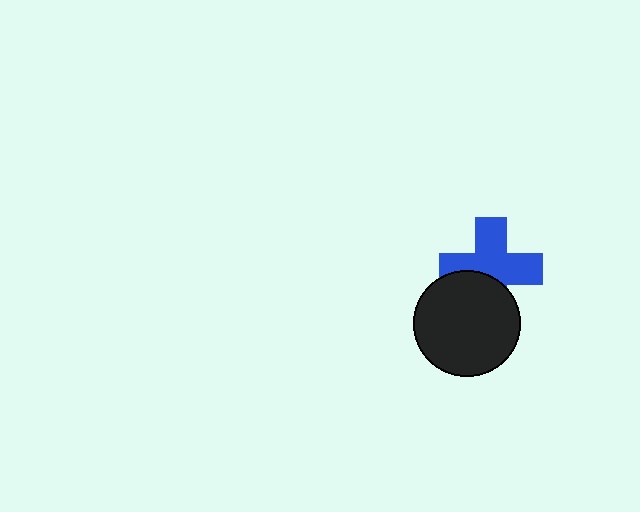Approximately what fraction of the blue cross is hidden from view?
Roughly 34% of the blue cross is hidden behind the black circle.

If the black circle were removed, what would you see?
You would see the complete blue cross.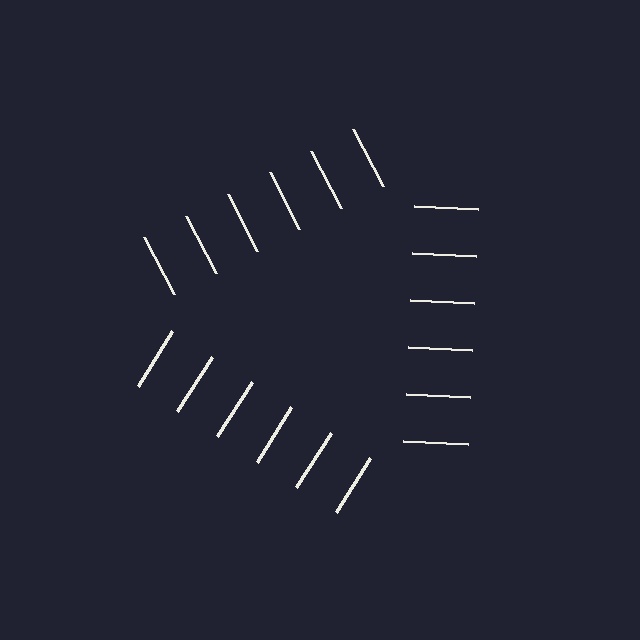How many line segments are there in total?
18 — 6 along each of the 3 edges.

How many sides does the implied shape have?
3 sides — the line-ends trace a triangle.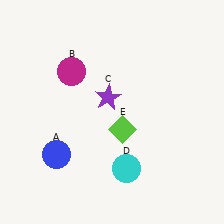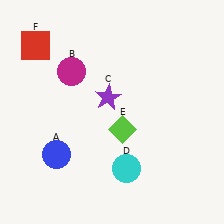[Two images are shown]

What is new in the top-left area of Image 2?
A red square (F) was added in the top-left area of Image 2.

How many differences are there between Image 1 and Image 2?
There is 1 difference between the two images.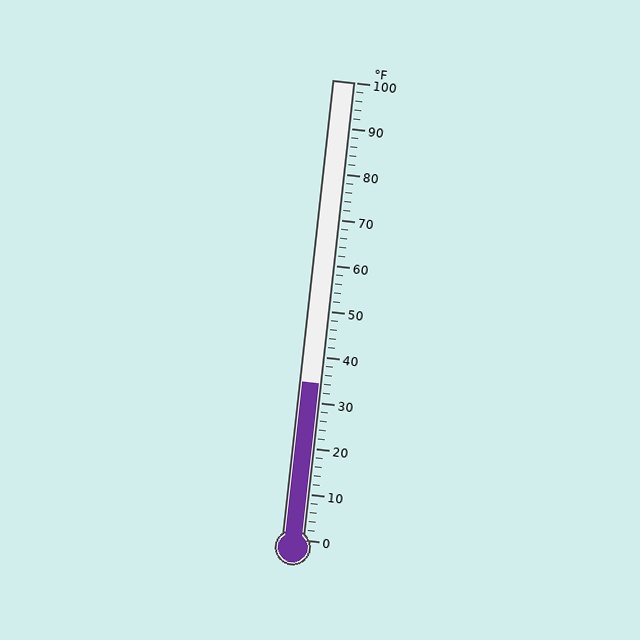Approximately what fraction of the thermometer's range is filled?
The thermometer is filled to approximately 35% of its range.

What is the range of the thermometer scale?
The thermometer scale ranges from 0°F to 100°F.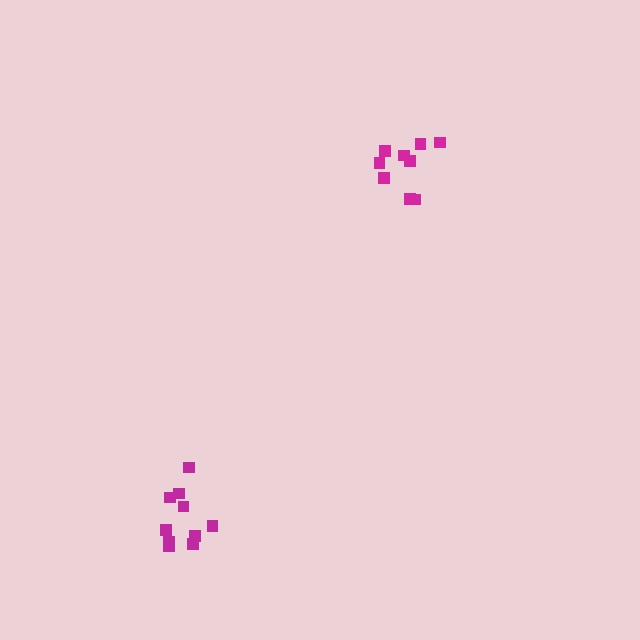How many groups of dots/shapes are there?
There are 2 groups.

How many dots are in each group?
Group 1: 9 dots, Group 2: 10 dots (19 total).